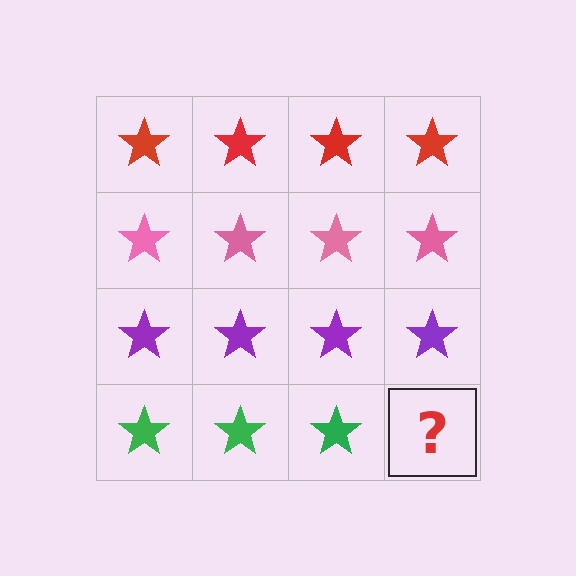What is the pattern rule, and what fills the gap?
The rule is that each row has a consistent color. The gap should be filled with a green star.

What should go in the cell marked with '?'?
The missing cell should contain a green star.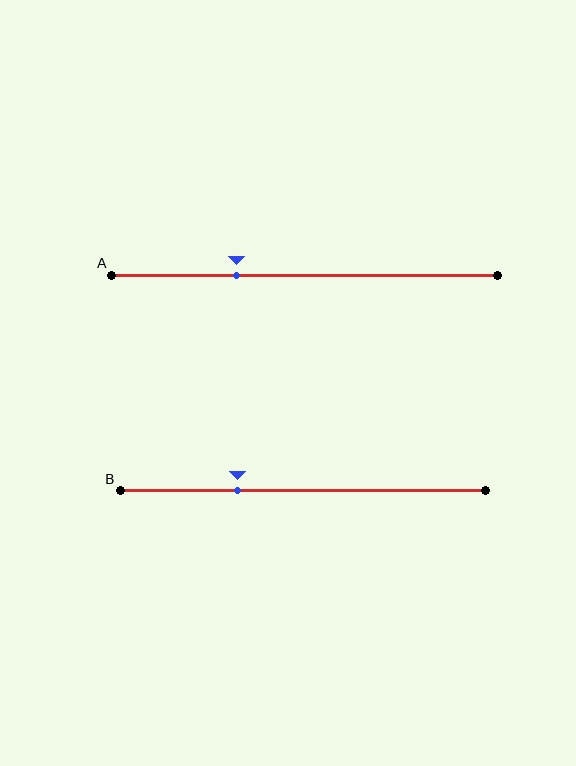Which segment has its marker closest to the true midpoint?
Segment A has its marker closest to the true midpoint.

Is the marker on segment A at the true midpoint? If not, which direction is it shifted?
No, the marker on segment A is shifted to the left by about 18% of the segment length.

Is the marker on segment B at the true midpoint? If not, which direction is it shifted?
No, the marker on segment B is shifted to the left by about 18% of the segment length.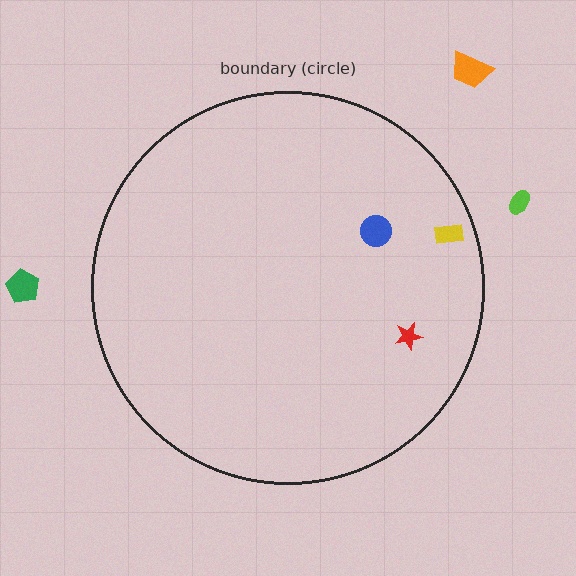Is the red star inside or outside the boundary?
Inside.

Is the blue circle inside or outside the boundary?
Inside.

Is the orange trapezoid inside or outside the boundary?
Outside.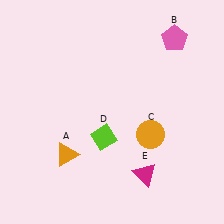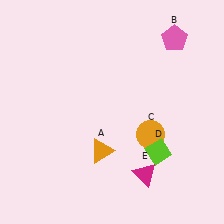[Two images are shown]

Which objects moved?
The objects that moved are: the orange triangle (A), the lime diamond (D).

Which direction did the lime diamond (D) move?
The lime diamond (D) moved right.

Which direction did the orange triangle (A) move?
The orange triangle (A) moved right.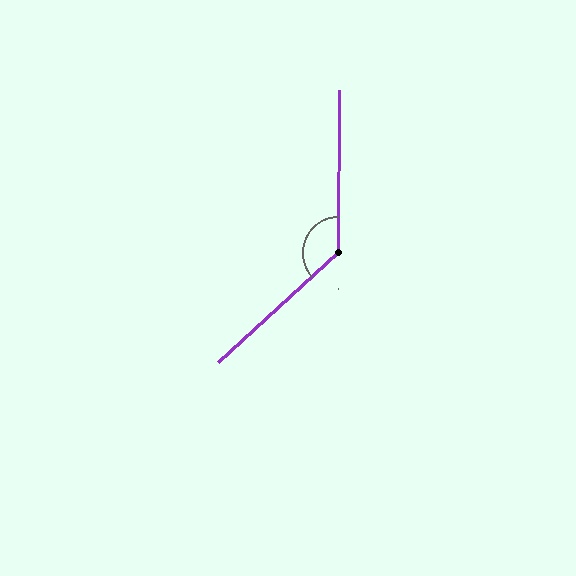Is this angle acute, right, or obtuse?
It is obtuse.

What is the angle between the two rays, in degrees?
Approximately 132 degrees.